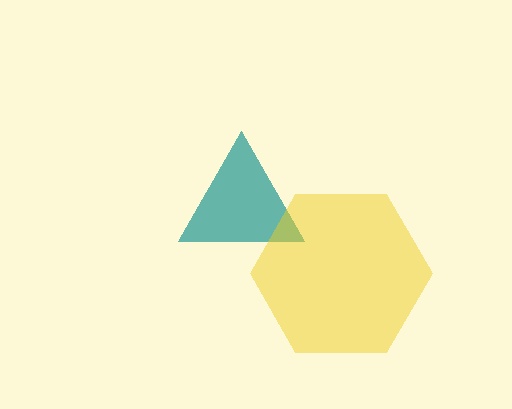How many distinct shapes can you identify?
There are 2 distinct shapes: a teal triangle, a yellow hexagon.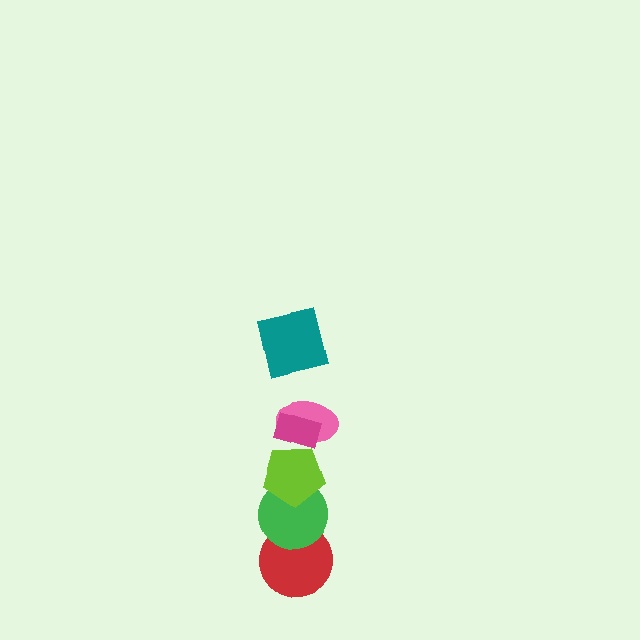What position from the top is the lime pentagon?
The lime pentagon is 4th from the top.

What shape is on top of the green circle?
The lime pentagon is on top of the green circle.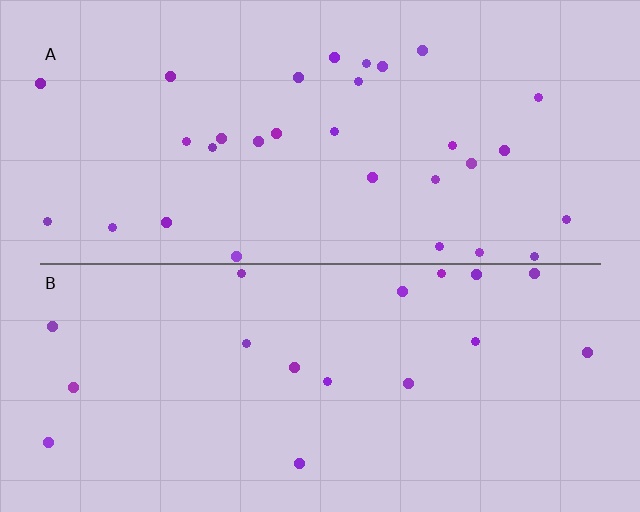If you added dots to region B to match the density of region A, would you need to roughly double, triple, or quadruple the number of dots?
Approximately double.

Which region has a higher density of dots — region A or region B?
A (the top).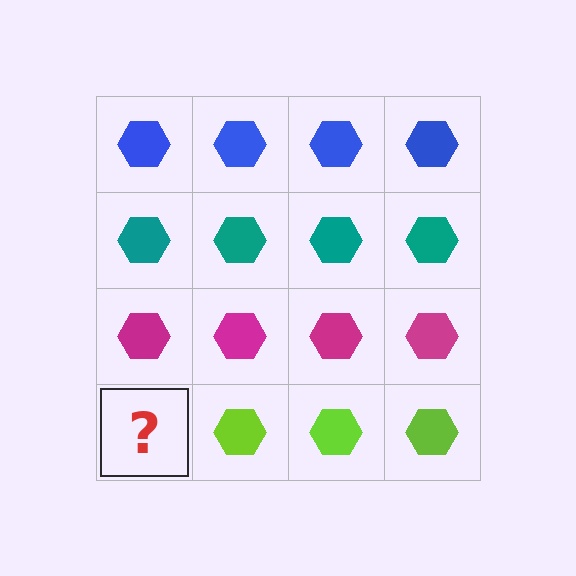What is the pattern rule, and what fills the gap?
The rule is that each row has a consistent color. The gap should be filled with a lime hexagon.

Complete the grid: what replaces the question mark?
The question mark should be replaced with a lime hexagon.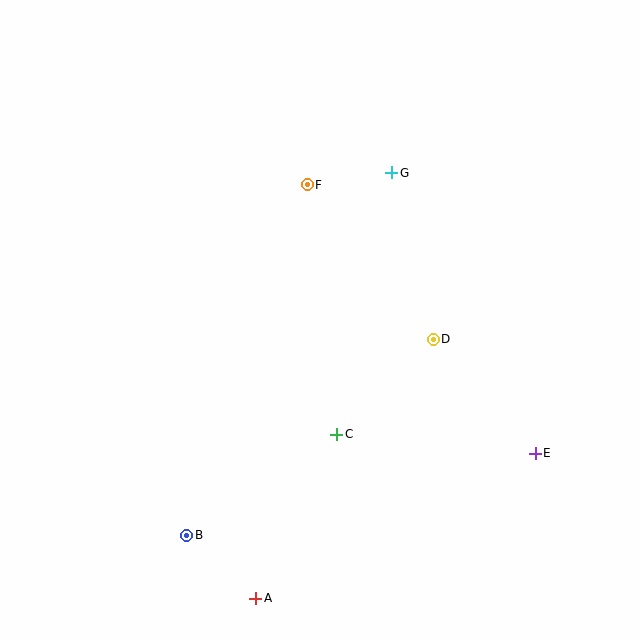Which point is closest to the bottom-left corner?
Point B is closest to the bottom-left corner.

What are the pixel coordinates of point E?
Point E is at (535, 453).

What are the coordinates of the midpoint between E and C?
The midpoint between E and C is at (436, 444).